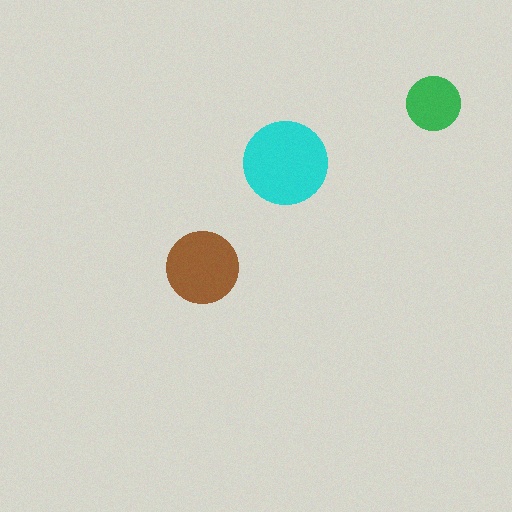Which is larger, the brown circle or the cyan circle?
The cyan one.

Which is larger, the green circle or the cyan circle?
The cyan one.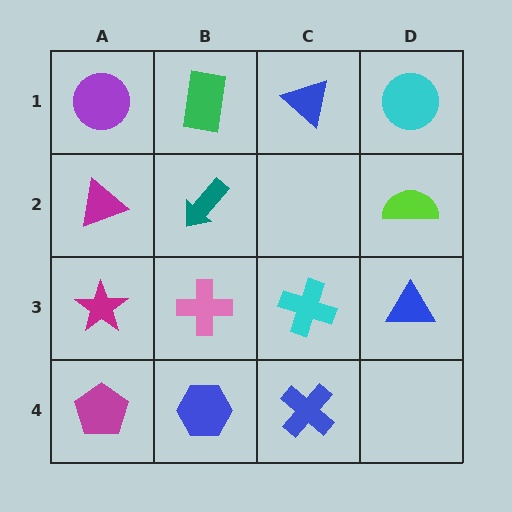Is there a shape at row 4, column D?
No, that cell is empty.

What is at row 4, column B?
A blue hexagon.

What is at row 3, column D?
A blue triangle.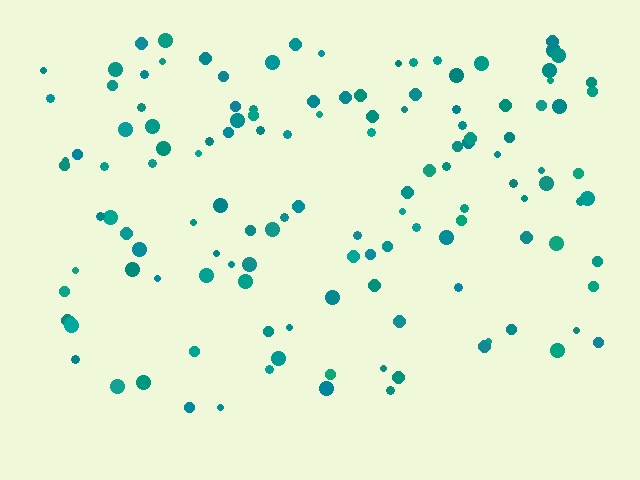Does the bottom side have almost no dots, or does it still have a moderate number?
Still a moderate number, just noticeably fewer than the top.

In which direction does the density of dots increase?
From bottom to top, with the top side densest.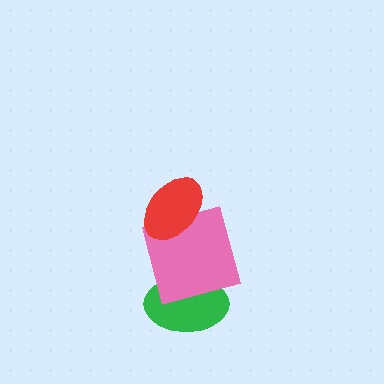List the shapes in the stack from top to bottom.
From top to bottom: the red ellipse, the pink square, the green ellipse.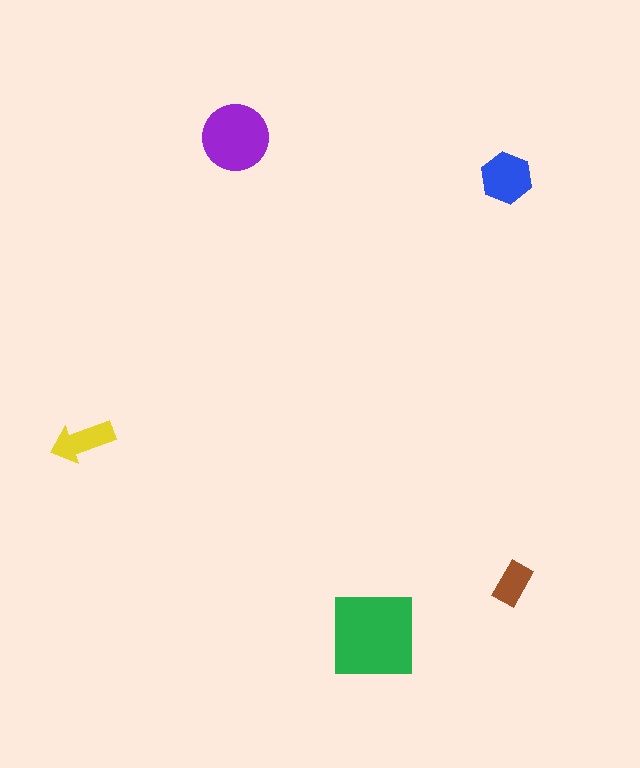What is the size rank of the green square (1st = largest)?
1st.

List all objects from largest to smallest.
The green square, the purple circle, the blue hexagon, the yellow arrow, the brown rectangle.